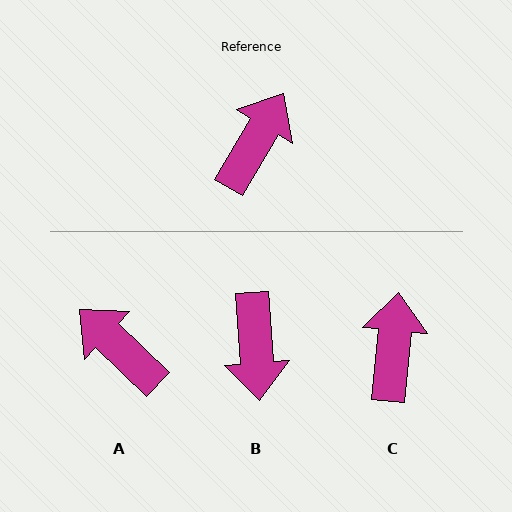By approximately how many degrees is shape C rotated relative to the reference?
Approximately 25 degrees counter-clockwise.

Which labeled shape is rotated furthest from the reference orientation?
B, about 145 degrees away.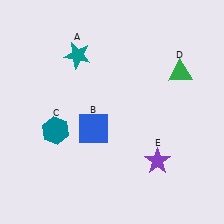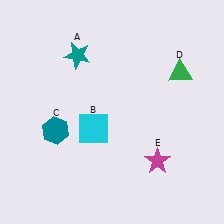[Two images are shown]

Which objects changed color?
B changed from blue to cyan. E changed from purple to magenta.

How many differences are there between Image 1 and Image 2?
There are 2 differences between the two images.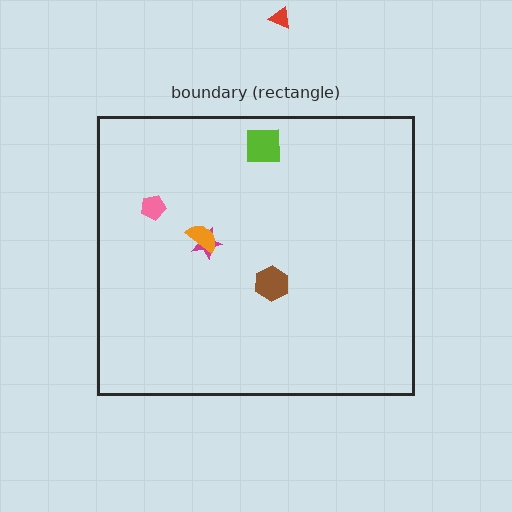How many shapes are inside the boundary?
5 inside, 1 outside.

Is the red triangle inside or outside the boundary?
Outside.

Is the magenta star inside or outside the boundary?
Inside.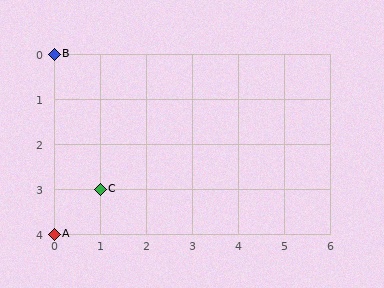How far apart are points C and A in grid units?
Points C and A are 1 column and 1 row apart (about 1.4 grid units diagonally).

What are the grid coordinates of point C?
Point C is at grid coordinates (1, 3).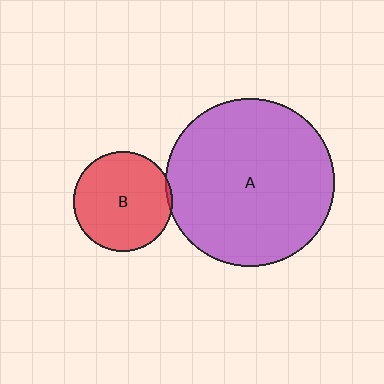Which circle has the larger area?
Circle A (purple).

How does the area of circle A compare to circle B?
Approximately 2.9 times.